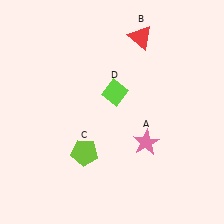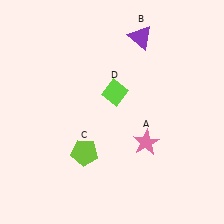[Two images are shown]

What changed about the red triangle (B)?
In Image 1, B is red. In Image 2, it changed to purple.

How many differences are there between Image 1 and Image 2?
There is 1 difference between the two images.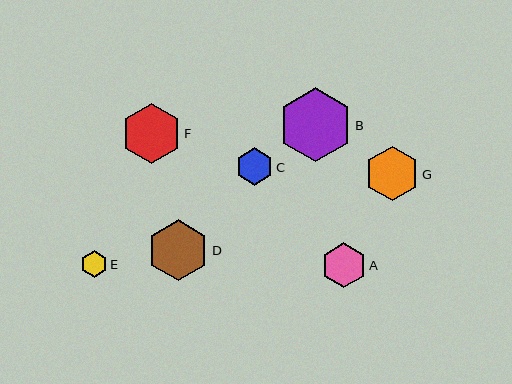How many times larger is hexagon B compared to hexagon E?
Hexagon B is approximately 2.8 times the size of hexagon E.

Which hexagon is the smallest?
Hexagon E is the smallest with a size of approximately 26 pixels.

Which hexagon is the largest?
Hexagon B is the largest with a size of approximately 74 pixels.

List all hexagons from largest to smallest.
From largest to smallest: B, D, F, G, A, C, E.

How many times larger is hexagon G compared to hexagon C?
Hexagon G is approximately 1.5 times the size of hexagon C.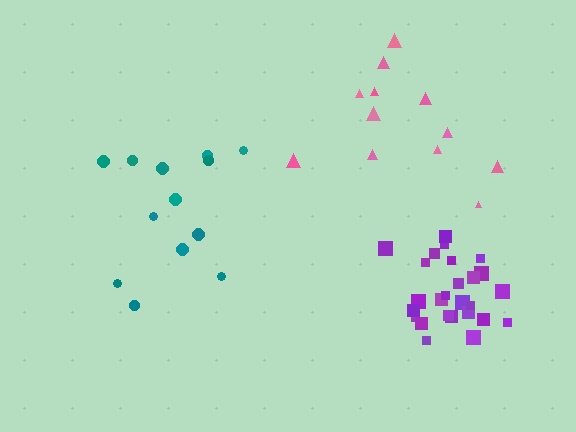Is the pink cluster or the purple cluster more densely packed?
Purple.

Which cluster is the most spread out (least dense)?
Pink.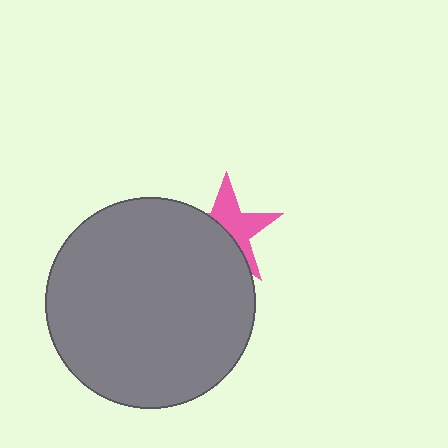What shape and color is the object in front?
The object in front is a gray circle.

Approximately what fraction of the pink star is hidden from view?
Roughly 50% of the pink star is hidden behind the gray circle.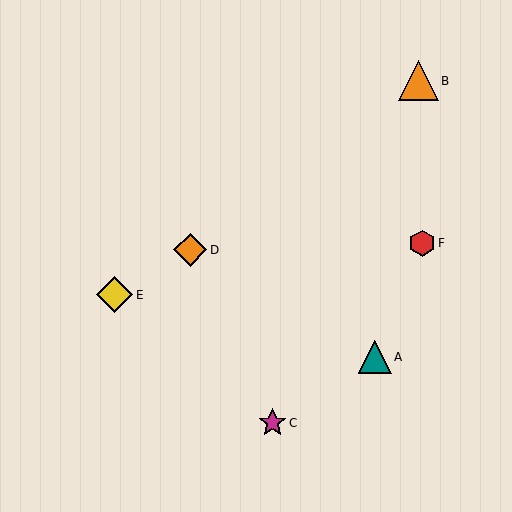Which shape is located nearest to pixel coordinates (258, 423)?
The magenta star (labeled C) at (272, 423) is nearest to that location.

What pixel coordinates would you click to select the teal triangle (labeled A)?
Click at (375, 357) to select the teal triangle A.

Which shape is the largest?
The orange triangle (labeled B) is the largest.